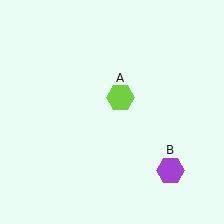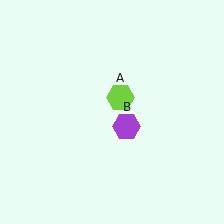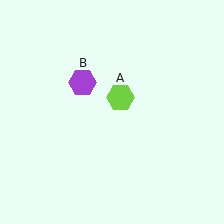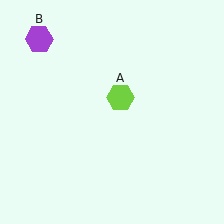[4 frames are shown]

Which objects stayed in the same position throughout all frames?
Lime hexagon (object A) remained stationary.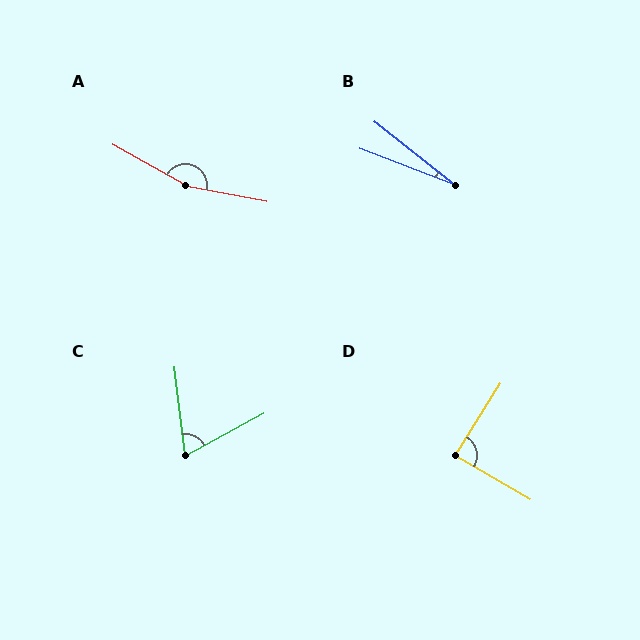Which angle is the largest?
A, at approximately 162 degrees.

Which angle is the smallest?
B, at approximately 17 degrees.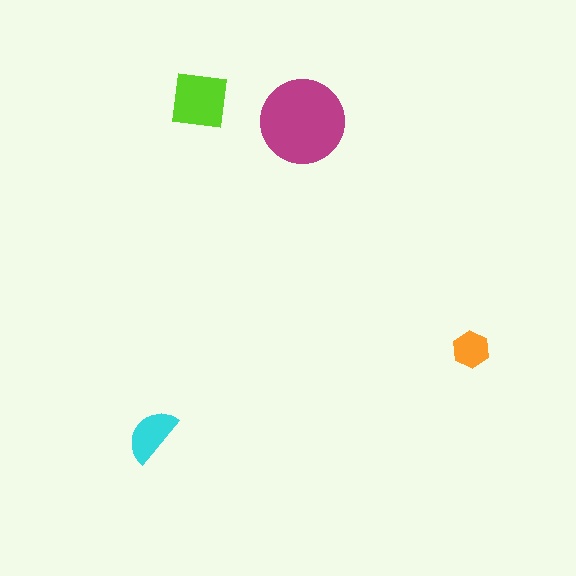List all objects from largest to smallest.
The magenta circle, the lime square, the cyan semicircle, the orange hexagon.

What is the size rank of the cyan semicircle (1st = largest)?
3rd.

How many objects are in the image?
There are 4 objects in the image.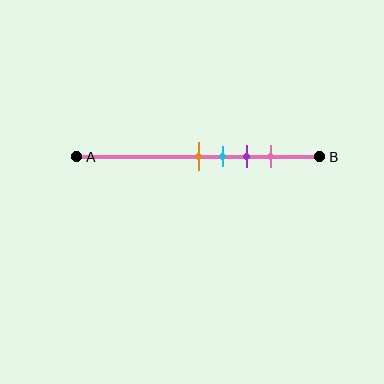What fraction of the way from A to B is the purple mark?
The purple mark is approximately 70% (0.7) of the way from A to B.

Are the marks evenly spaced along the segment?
Yes, the marks are approximately evenly spaced.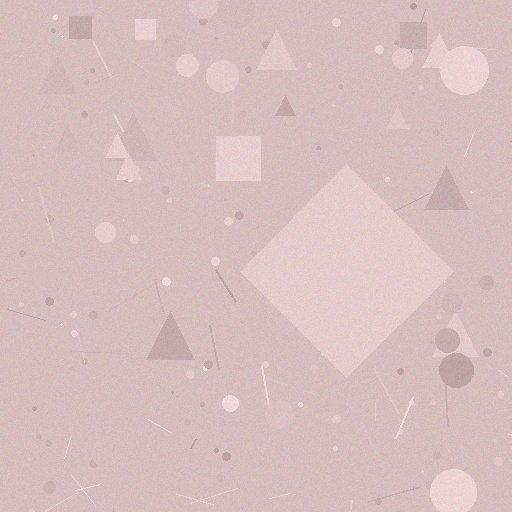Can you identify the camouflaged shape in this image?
The camouflaged shape is a diamond.